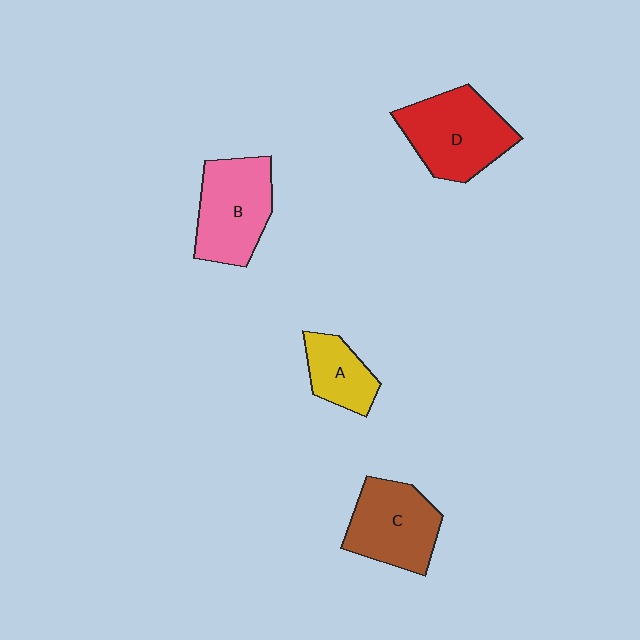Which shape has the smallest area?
Shape A (yellow).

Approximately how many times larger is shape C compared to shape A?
Approximately 1.6 times.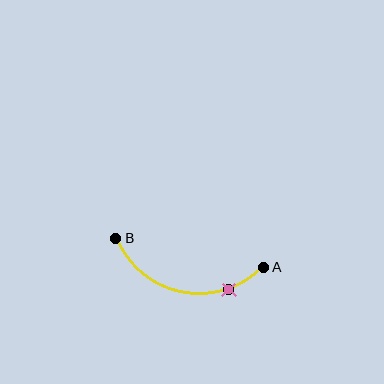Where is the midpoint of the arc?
The arc midpoint is the point on the curve farthest from the straight line joining A and B. It sits below that line.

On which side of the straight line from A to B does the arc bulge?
The arc bulges below the straight line connecting A and B.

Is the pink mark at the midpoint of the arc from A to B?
No. The pink mark lies on the arc but is closer to endpoint A. The arc midpoint would be at the point on the curve equidistant along the arc from both A and B.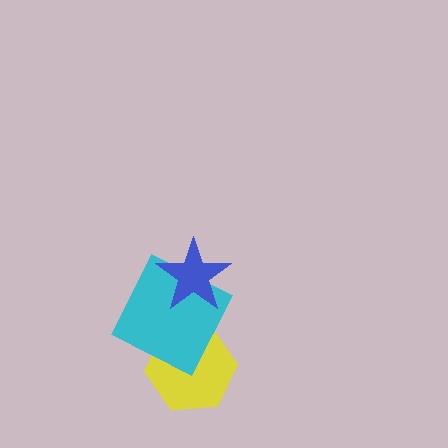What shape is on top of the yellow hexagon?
The cyan square is on top of the yellow hexagon.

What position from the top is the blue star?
The blue star is 1st from the top.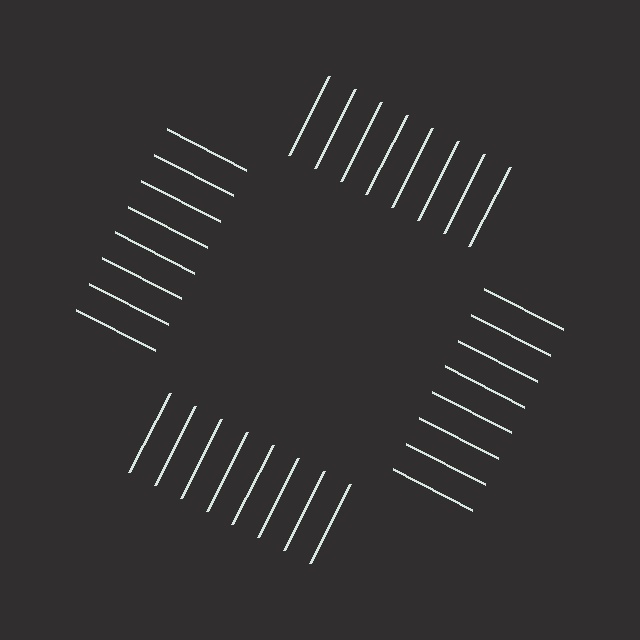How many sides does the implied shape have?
4 sides — the line-ends trace a square.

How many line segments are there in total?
32 — 8 along each of the 4 edges.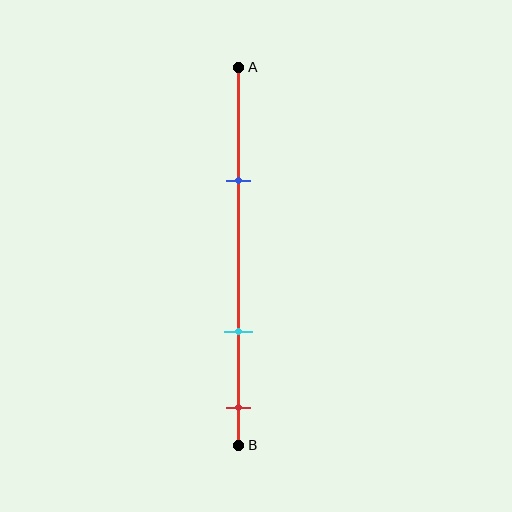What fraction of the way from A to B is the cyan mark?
The cyan mark is approximately 70% (0.7) of the way from A to B.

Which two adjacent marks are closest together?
The cyan and red marks are the closest adjacent pair.